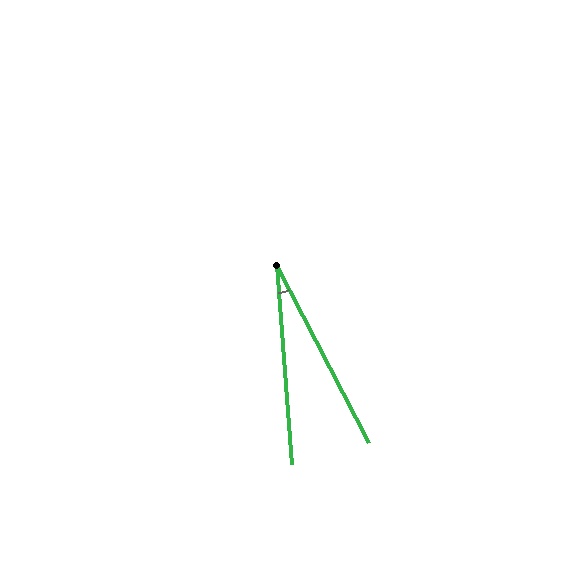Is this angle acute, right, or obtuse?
It is acute.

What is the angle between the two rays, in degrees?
Approximately 23 degrees.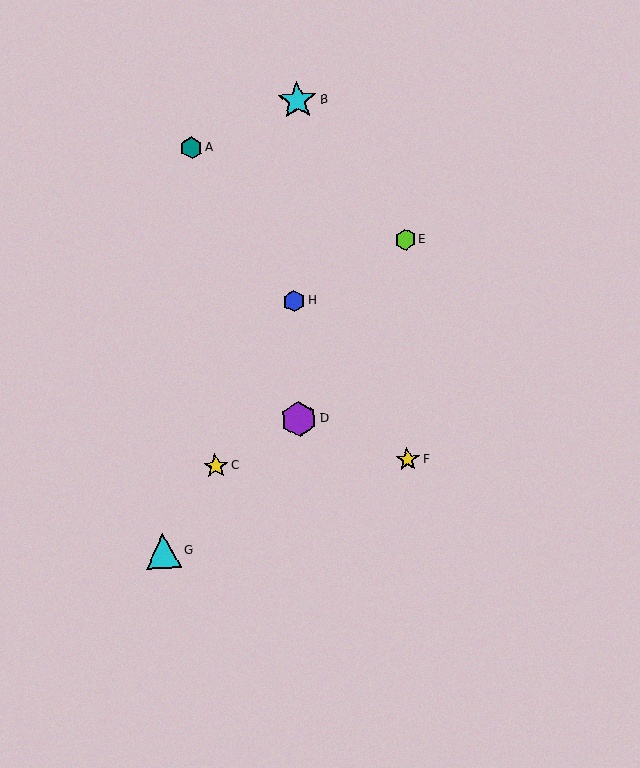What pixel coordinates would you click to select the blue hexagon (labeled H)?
Click at (294, 301) to select the blue hexagon H.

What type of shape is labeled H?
Shape H is a blue hexagon.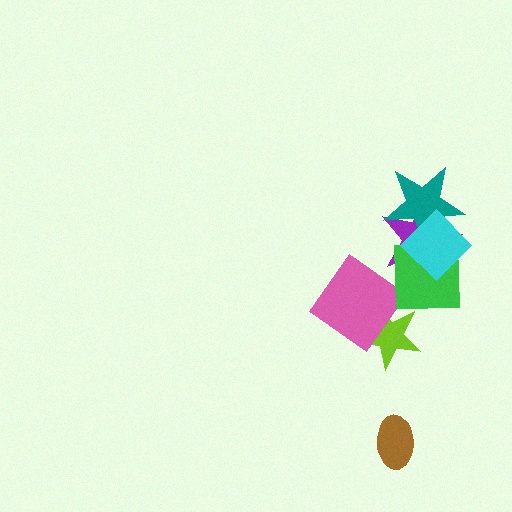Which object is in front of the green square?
The cyan diamond is in front of the green square.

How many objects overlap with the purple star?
3 objects overlap with the purple star.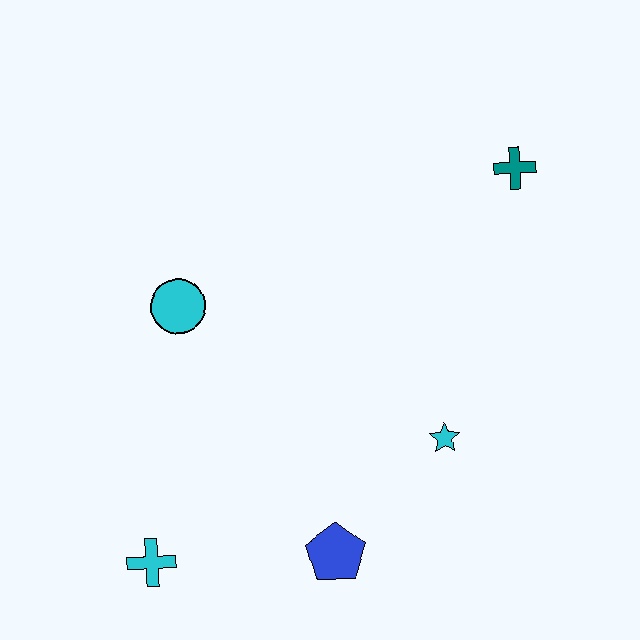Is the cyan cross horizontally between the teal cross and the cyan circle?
No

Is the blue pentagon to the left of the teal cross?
Yes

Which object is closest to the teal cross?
The cyan star is closest to the teal cross.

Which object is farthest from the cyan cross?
The teal cross is farthest from the cyan cross.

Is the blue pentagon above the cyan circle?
No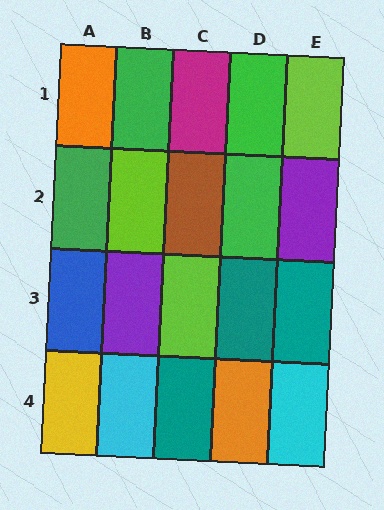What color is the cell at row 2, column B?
Lime.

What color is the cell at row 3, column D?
Teal.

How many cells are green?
4 cells are green.